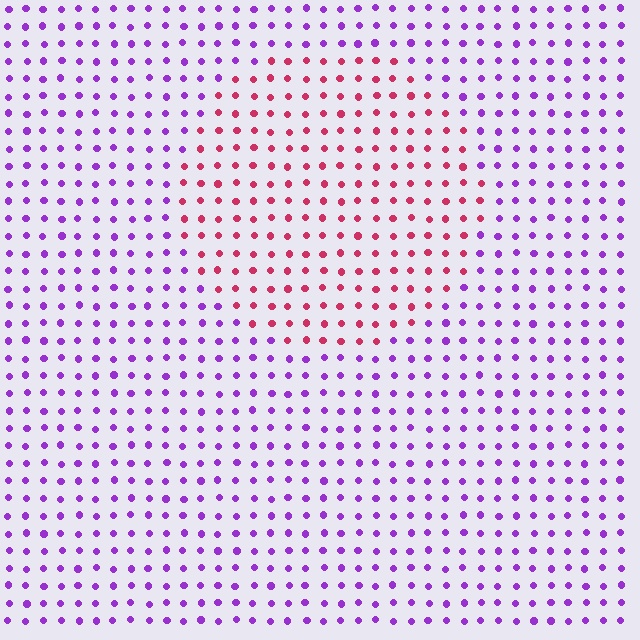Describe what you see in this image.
The image is filled with small purple elements in a uniform arrangement. A circle-shaped region is visible where the elements are tinted to a slightly different hue, forming a subtle color boundary.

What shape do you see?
I see a circle.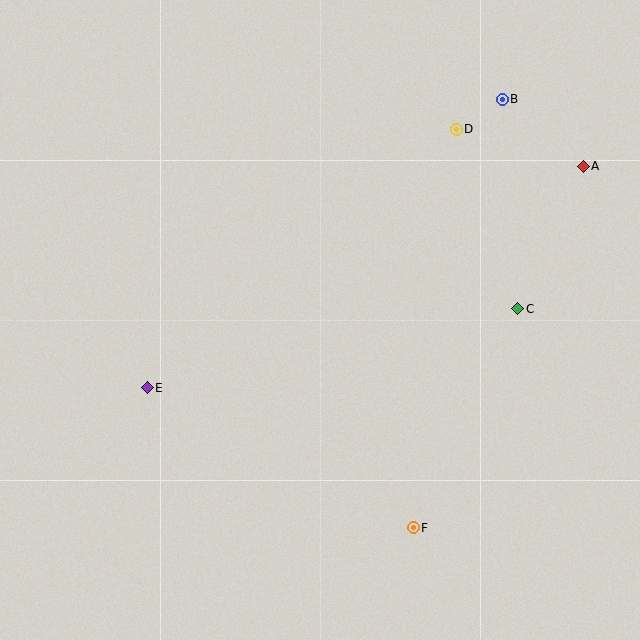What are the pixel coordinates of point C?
Point C is at (518, 309).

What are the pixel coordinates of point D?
Point D is at (456, 129).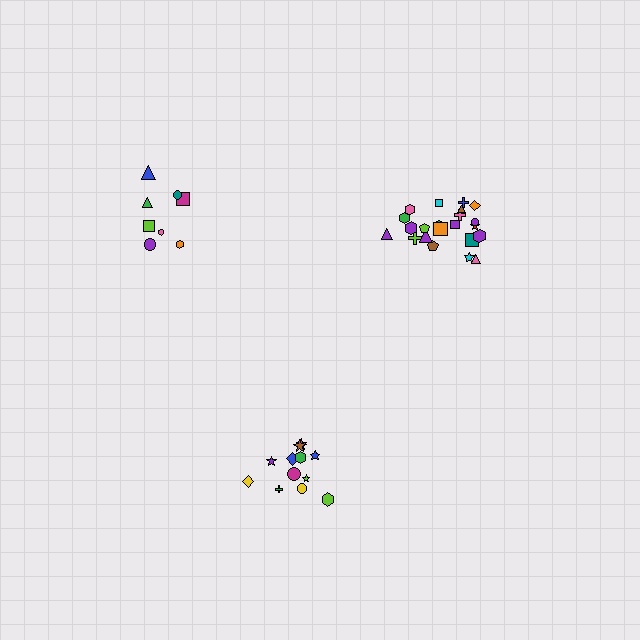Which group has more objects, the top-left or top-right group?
The top-right group.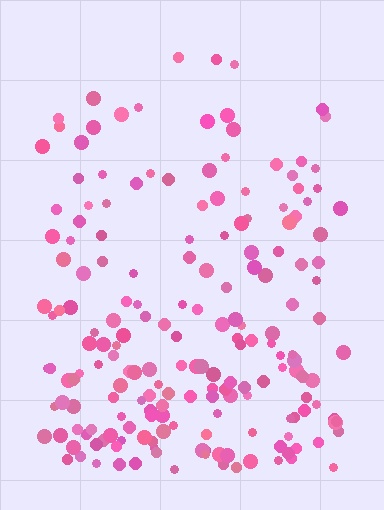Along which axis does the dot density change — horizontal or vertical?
Vertical.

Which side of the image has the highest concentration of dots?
The bottom.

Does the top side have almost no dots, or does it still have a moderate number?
Still a moderate number, just noticeably fewer than the bottom.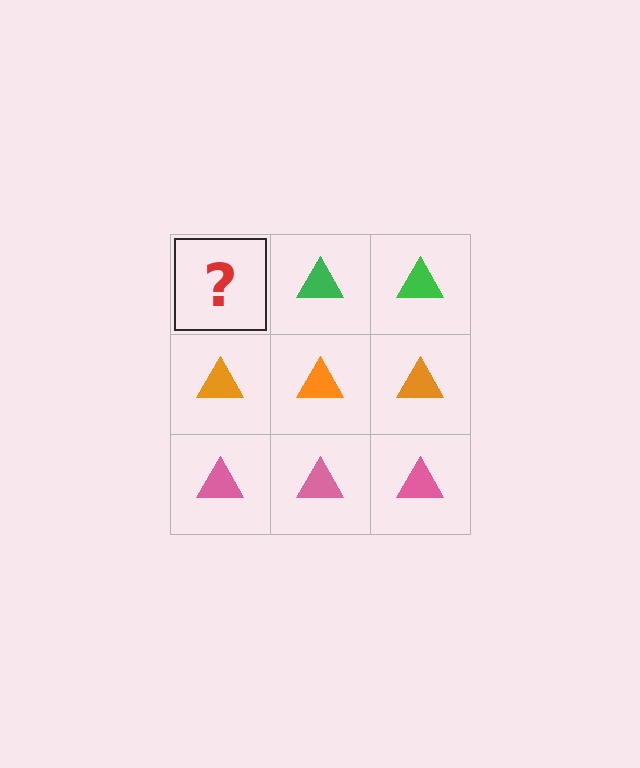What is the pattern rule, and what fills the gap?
The rule is that each row has a consistent color. The gap should be filled with a green triangle.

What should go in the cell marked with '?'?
The missing cell should contain a green triangle.